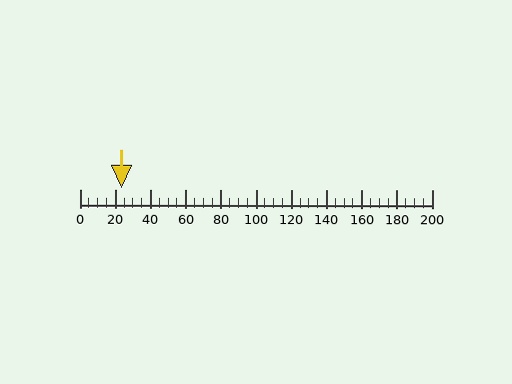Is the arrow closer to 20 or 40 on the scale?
The arrow is closer to 20.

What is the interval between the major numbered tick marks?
The major tick marks are spaced 20 units apart.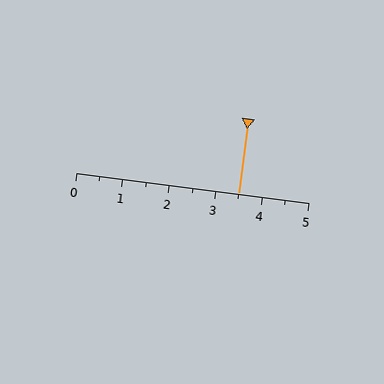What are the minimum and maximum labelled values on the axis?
The axis runs from 0 to 5.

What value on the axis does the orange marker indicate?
The marker indicates approximately 3.5.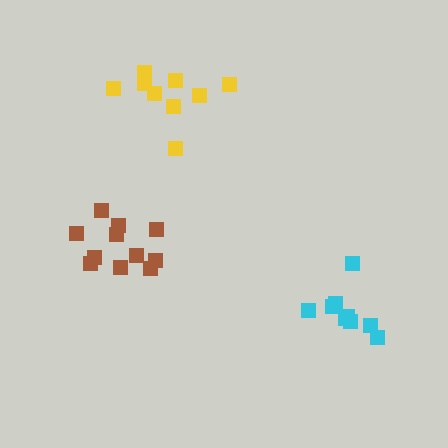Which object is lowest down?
The cyan cluster is bottommost.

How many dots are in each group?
Group 1: 11 dots, Group 2: 9 dots, Group 3: 9 dots (29 total).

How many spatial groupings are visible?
There are 3 spatial groupings.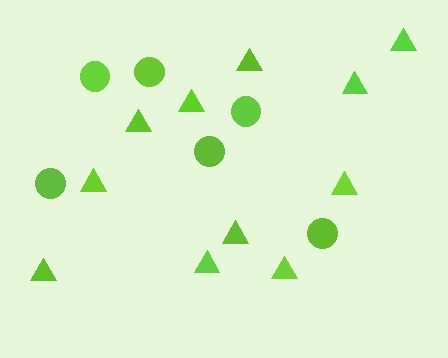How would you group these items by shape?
There are 2 groups: one group of circles (6) and one group of triangles (11).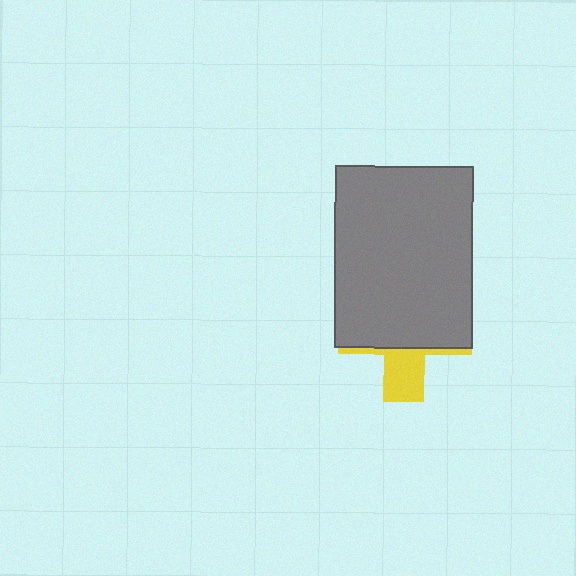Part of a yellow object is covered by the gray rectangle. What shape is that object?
It is a cross.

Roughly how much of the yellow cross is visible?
A small part of it is visible (roughly 30%).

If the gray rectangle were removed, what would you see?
You would see the complete yellow cross.